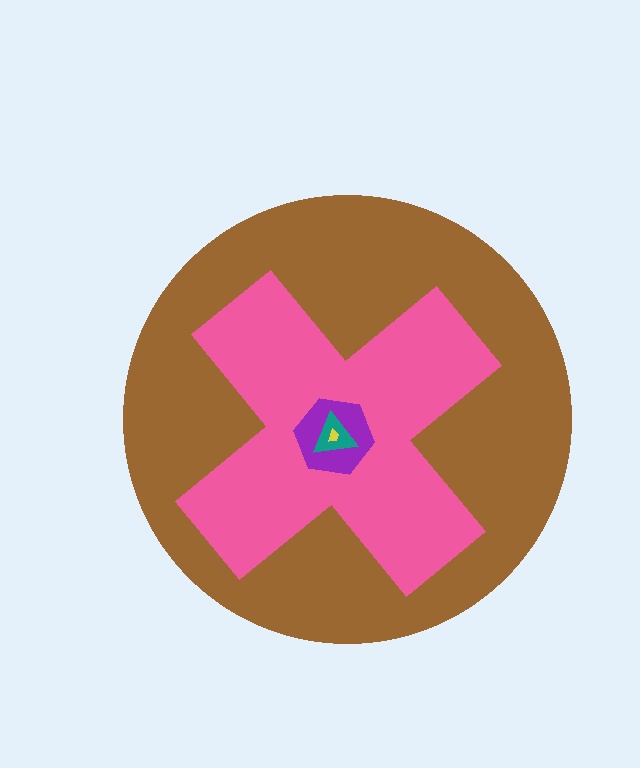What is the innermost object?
The yellow trapezoid.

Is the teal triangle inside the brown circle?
Yes.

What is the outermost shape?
The brown circle.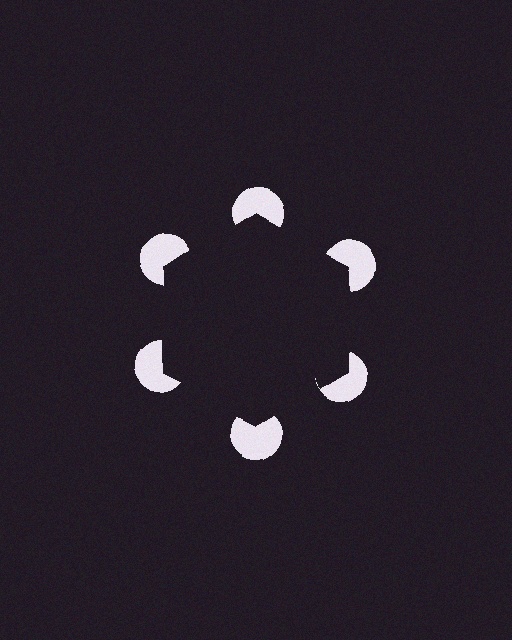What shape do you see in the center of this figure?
An illusory hexagon — its edges are inferred from the aligned wedge cuts in the pac-man discs, not physically drawn.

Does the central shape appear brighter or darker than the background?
It typically appears slightly darker than the background, even though no actual brightness change is drawn.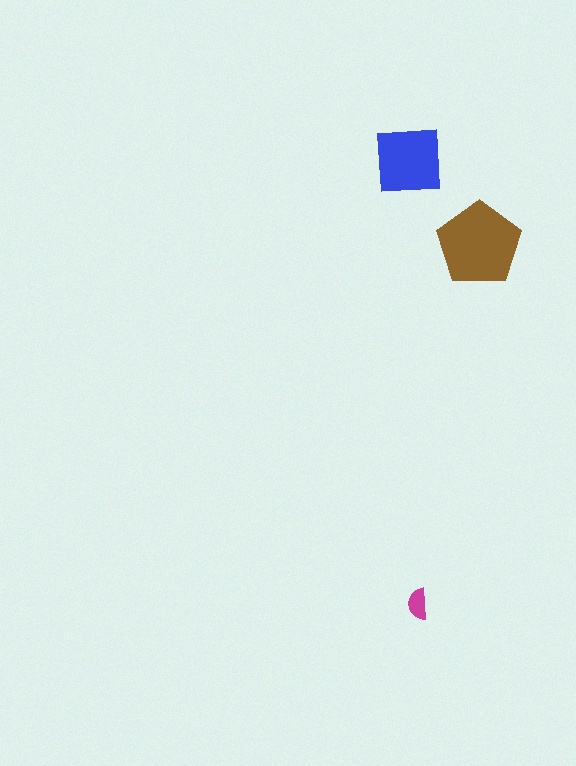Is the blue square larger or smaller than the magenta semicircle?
Larger.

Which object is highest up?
The blue square is topmost.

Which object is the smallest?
The magenta semicircle.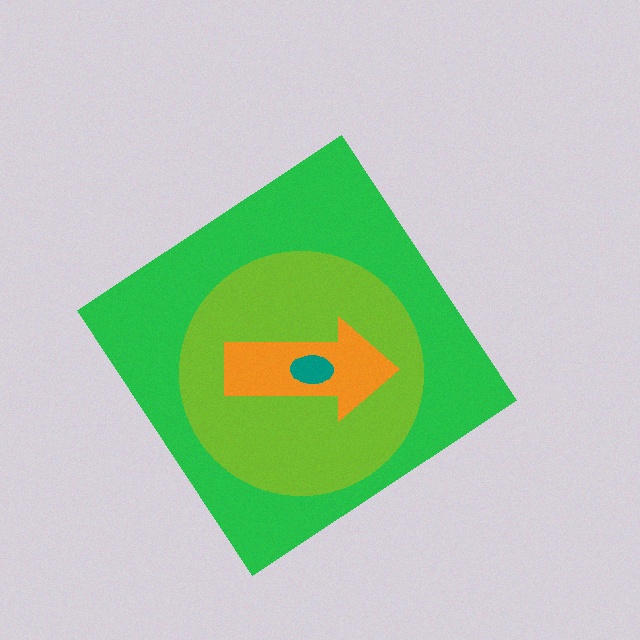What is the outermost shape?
The green diamond.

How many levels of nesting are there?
4.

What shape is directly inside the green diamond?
The lime circle.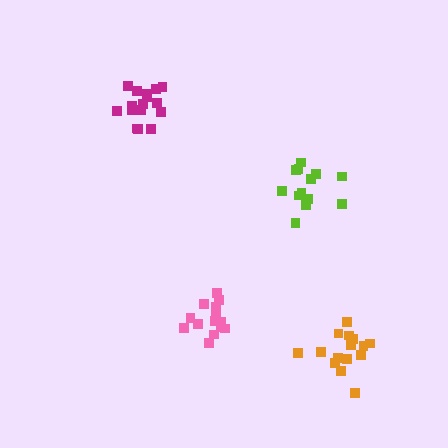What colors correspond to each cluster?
The clusters are colored: pink, magenta, lime, orange.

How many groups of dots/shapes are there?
There are 4 groups.